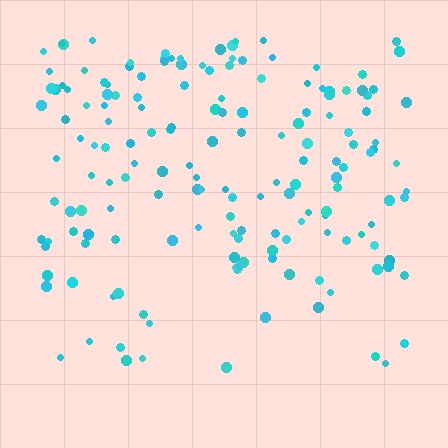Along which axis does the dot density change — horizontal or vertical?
Vertical.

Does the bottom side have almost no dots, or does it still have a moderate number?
Still a moderate number, just noticeably fewer than the top.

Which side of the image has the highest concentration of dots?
The top.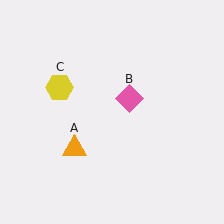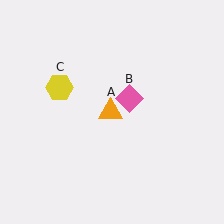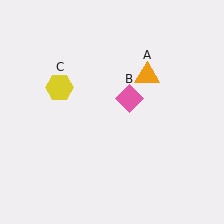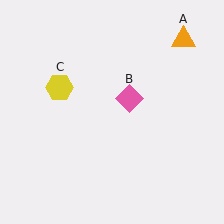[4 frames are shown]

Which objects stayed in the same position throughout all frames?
Pink diamond (object B) and yellow hexagon (object C) remained stationary.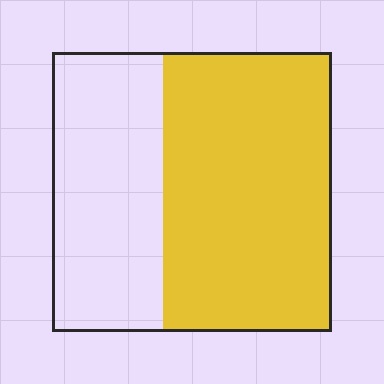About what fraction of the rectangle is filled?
About three fifths (3/5).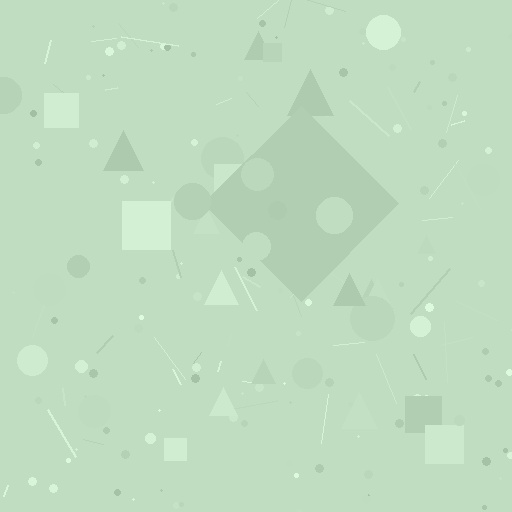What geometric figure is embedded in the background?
A diamond is embedded in the background.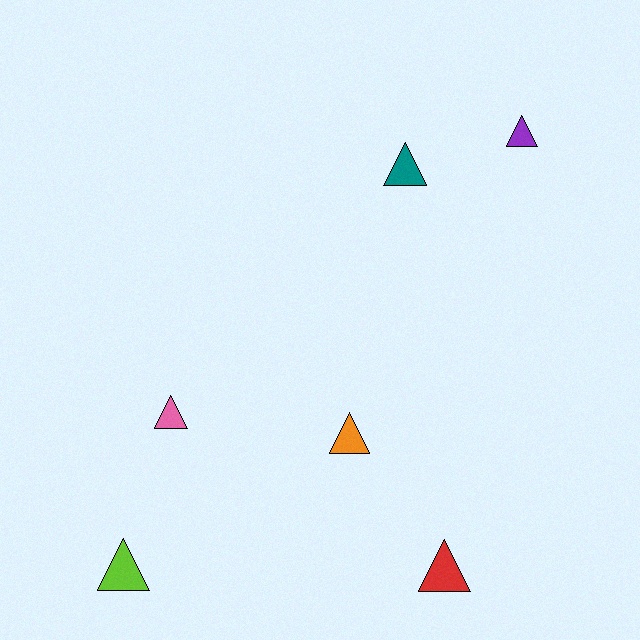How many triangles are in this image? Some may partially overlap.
There are 6 triangles.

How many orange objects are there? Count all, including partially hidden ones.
There is 1 orange object.